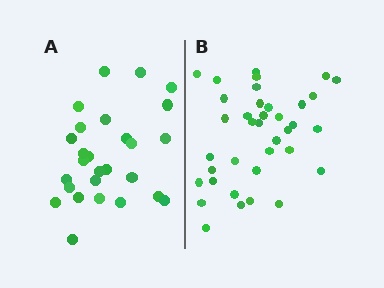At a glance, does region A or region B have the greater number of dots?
Region B (the right region) has more dots.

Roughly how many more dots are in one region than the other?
Region B has roughly 10 or so more dots than region A.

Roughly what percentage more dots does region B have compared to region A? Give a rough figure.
About 35% more.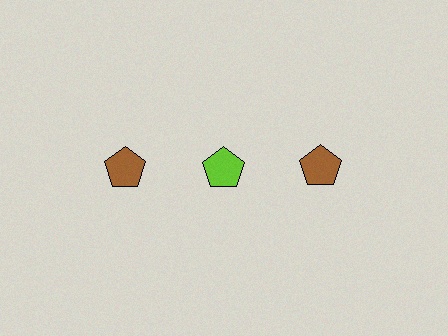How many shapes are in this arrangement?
There are 3 shapes arranged in a grid pattern.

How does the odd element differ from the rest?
It has a different color: lime instead of brown.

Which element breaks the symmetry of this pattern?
The lime pentagon in the top row, second from left column breaks the symmetry. All other shapes are brown pentagons.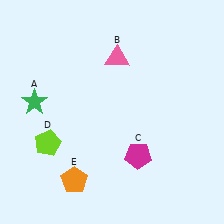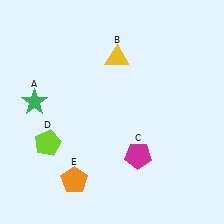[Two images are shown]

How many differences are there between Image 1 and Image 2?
There is 1 difference between the two images.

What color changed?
The triangle (B) changed from pink in Image 1 to yellow in Image 2.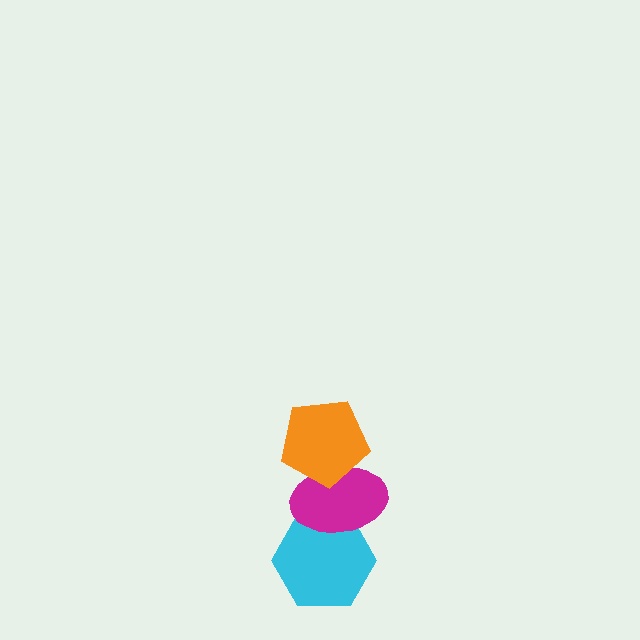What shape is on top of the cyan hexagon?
The magenta ellipse is on top of the cyan hexagon.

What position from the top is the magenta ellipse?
The magenta ellipse is 2nd from the top.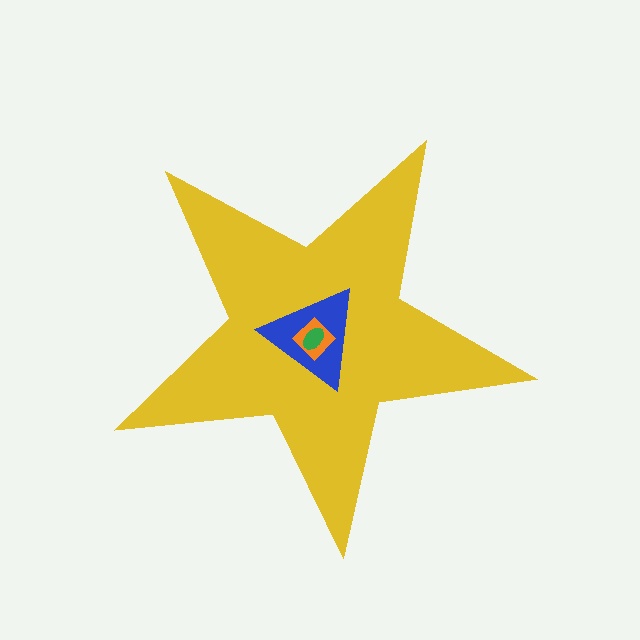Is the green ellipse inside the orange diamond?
Yes.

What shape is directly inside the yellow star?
The blue triangle.